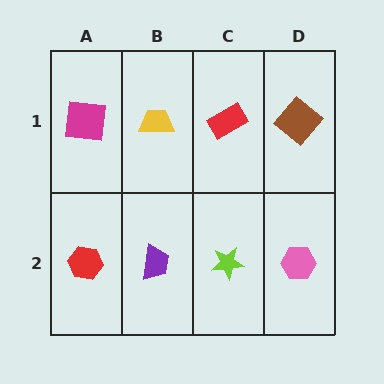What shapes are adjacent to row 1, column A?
A red hexagon (row 2, column A), a yellow trapezoid (row 1, column B).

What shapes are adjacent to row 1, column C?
A lime star (row 2, column C), a yellow trapezoid (row 1, column B), a brown diamond (row 1, column D).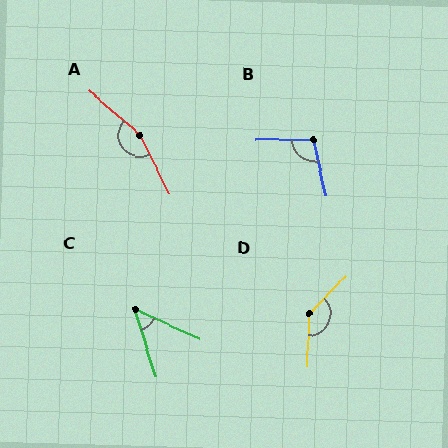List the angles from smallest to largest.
C (48°), B (102°), D (137°), A (157°).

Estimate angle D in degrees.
Approximately 137 degrees.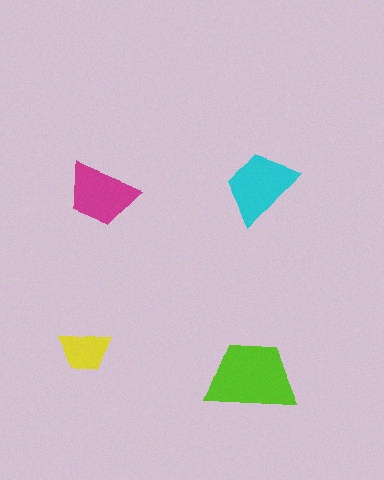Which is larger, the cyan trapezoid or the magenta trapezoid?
The cyan one.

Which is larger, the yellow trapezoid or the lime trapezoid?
The lime one.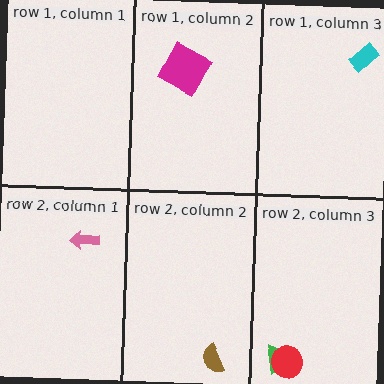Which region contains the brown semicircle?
The row 2, column 2 region.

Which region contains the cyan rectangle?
The row 1, column 3 region.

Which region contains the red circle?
The row 2, column 3 region.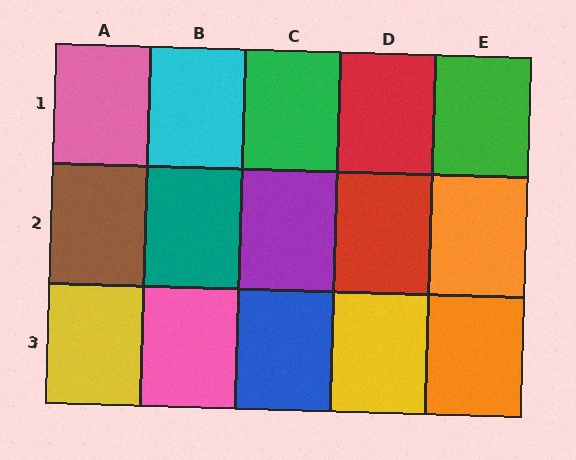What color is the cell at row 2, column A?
Brown.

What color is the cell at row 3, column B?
Pink.